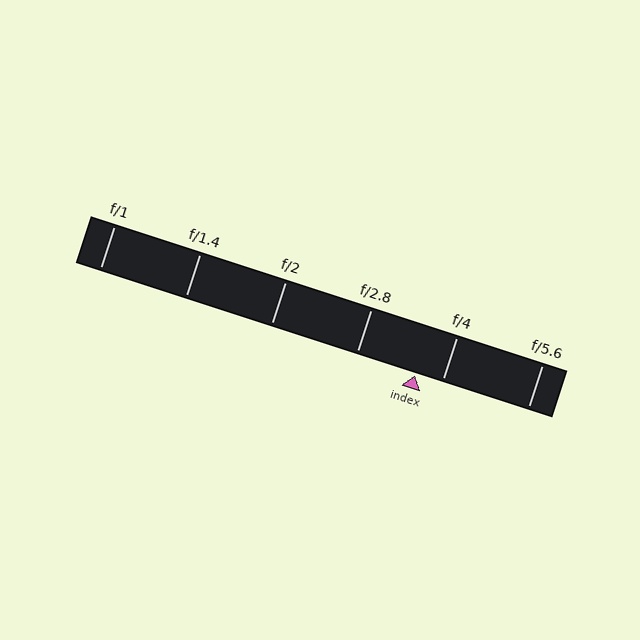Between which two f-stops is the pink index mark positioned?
The index mark is between f/2.8 and f/4.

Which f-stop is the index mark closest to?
The index mark is closest to f/4.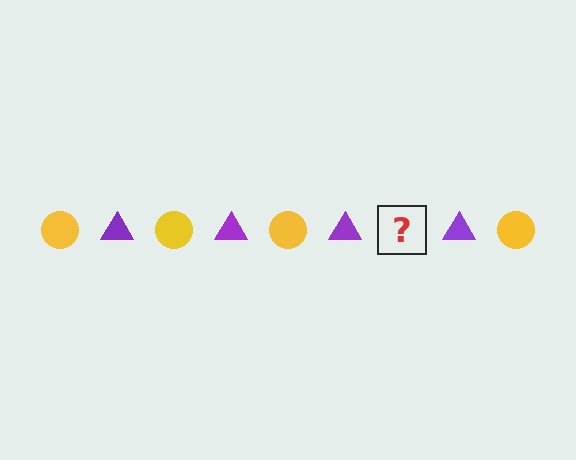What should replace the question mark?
The question mark should be replaced with a yellow circle.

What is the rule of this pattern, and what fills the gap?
The rule is that the pattern alternates between yellow circle and purple triangle. The gap should be filled with a yellow circle.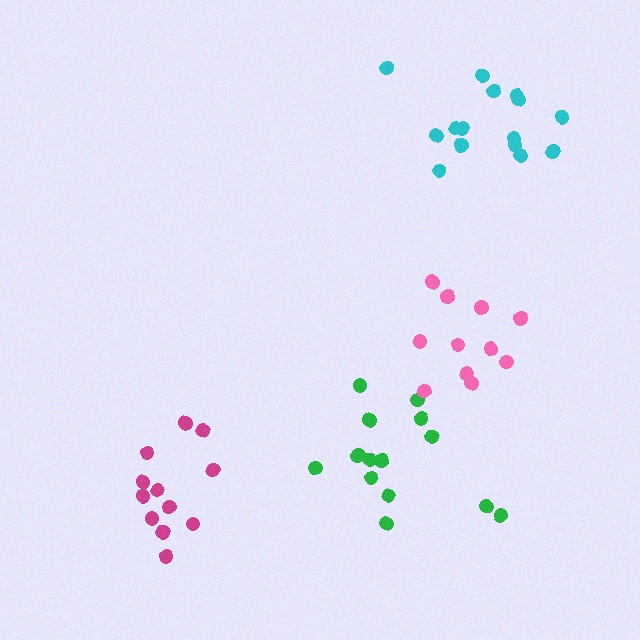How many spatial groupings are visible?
There are 4 spatial groupings.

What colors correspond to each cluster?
The clusters are colored: green, magenta, cyan, pink.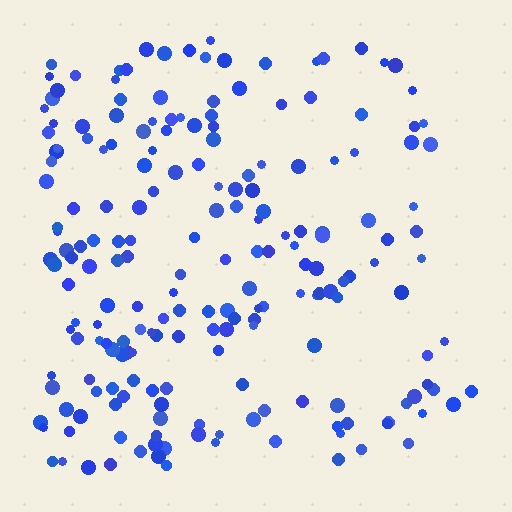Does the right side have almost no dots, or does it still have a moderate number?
Still a moderate number, just noticeably fewer than the left.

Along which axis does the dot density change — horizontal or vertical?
Horizontal.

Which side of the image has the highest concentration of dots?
The left.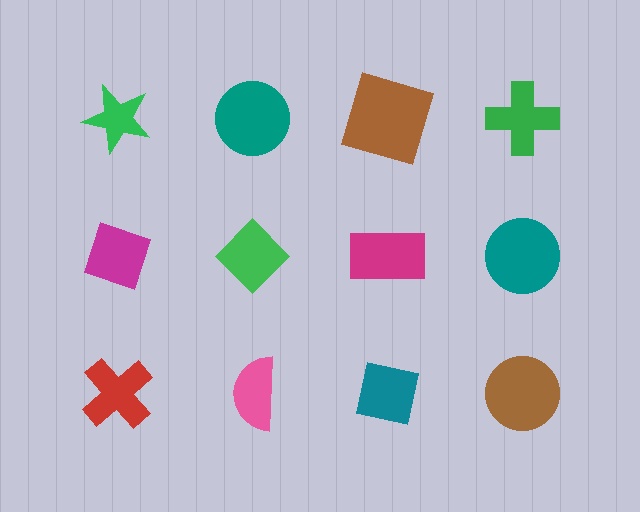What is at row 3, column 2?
A pink semicircle.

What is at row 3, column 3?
A teal square.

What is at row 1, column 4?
A green cross.